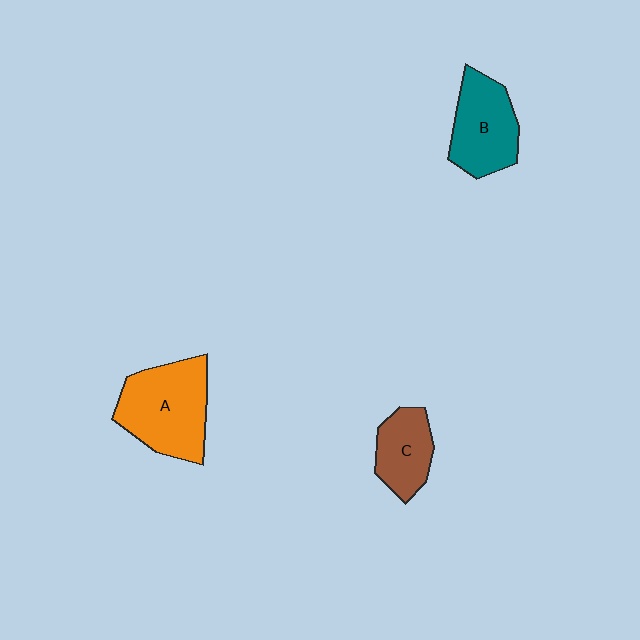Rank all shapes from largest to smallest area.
From largest to smallest: A (orange), B (teal), C (brown).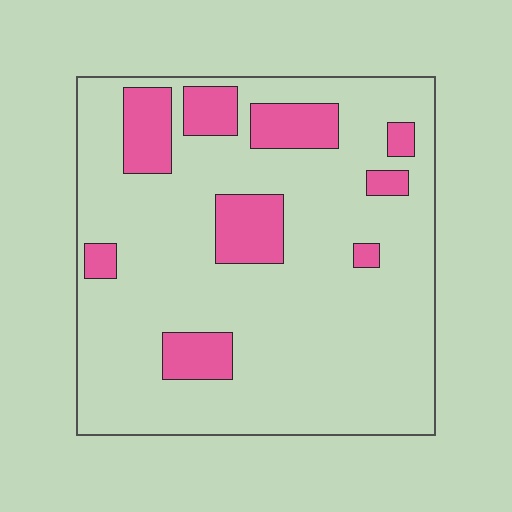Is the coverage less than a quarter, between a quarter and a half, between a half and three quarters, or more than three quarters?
Less than a quarter.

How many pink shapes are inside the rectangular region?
9.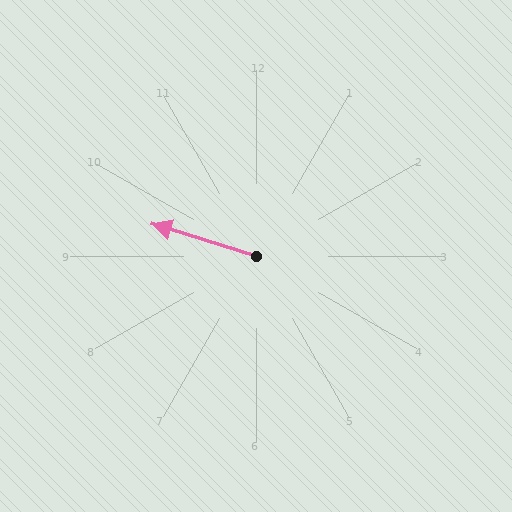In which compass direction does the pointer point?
West.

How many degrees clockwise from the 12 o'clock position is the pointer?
Approximately 287 degrees.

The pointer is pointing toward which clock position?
Roughly 10 o'clock.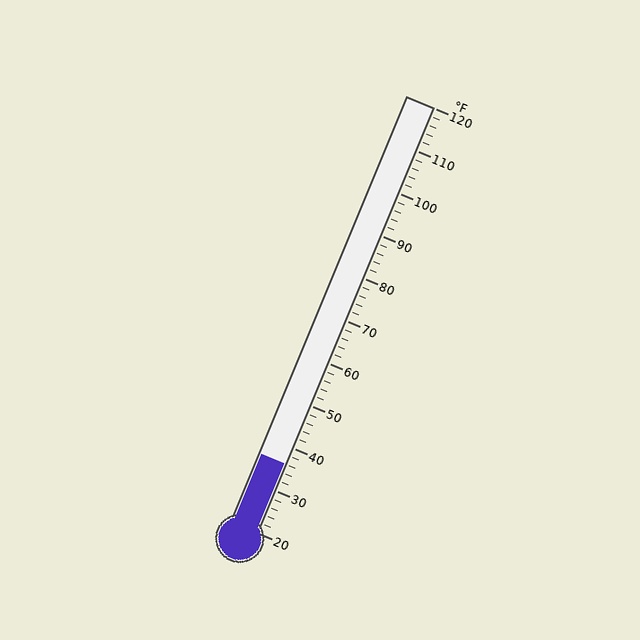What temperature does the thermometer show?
The thermometer shows approximately 36°F.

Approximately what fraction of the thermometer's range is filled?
The thermometer is filled to approximately 15% of its range.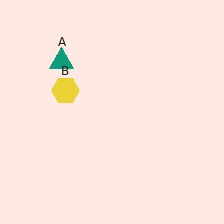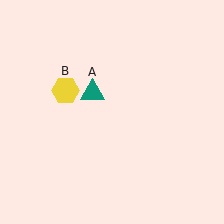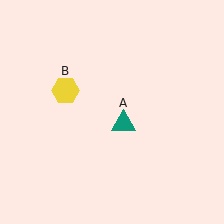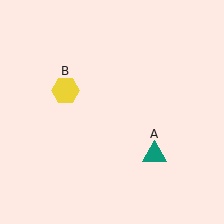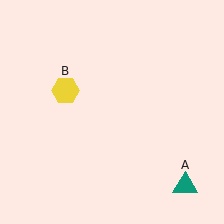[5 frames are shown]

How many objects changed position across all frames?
1 object changed position: teal triangle (object A).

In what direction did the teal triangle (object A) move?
The teal triangle (object A) moved down and to the right.